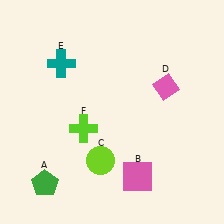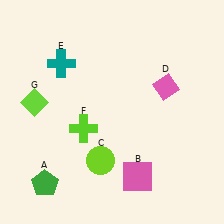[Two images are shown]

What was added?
A lime diamond (G) was added in Image 2.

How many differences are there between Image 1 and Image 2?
There is 1 difference between the two images.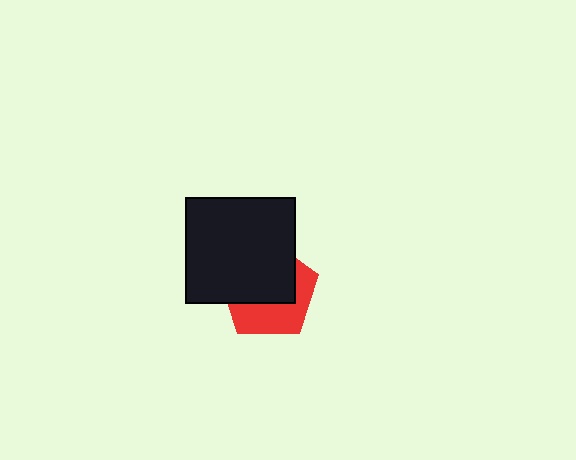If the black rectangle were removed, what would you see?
You would see the complete red pentagon.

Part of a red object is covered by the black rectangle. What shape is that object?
It is a pentagon.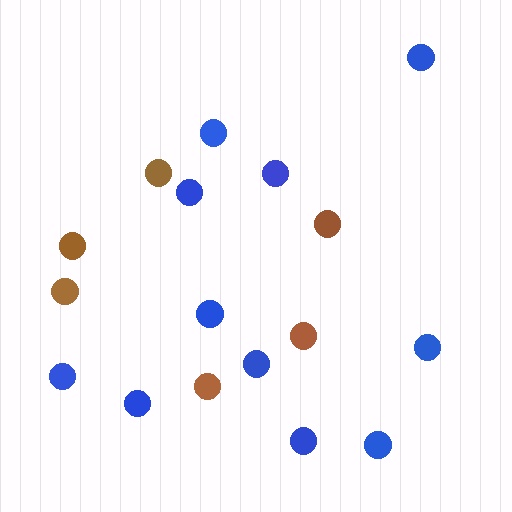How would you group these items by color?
There are 2 groups: one group of brown circles (6) and one group of blue circles (11).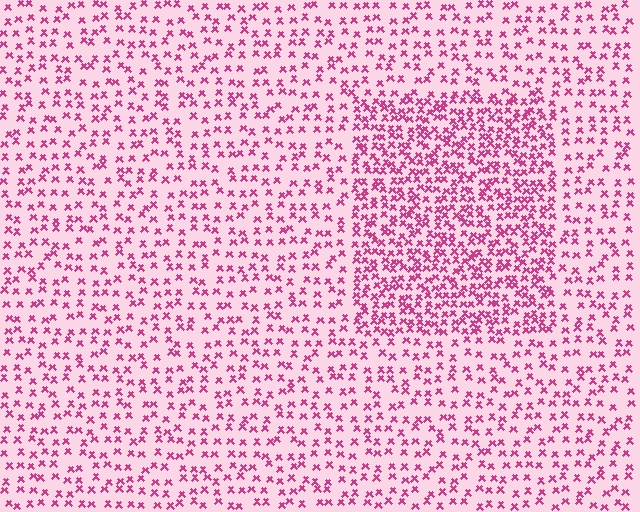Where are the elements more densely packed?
The elements are more densely packed inside the rectangle boundary.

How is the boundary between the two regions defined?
The boundary is defined by a change in element density (approximately 2.0x ratio). All elements are the same color, size, and shape.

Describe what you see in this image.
The image contains small magenta elements arranged at two different densities. A rectangle-shaped region is visible where the elements are more densely packed than the surrounding area.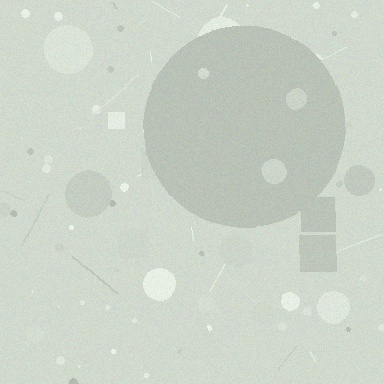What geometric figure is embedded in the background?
A circle is embedded in the background.